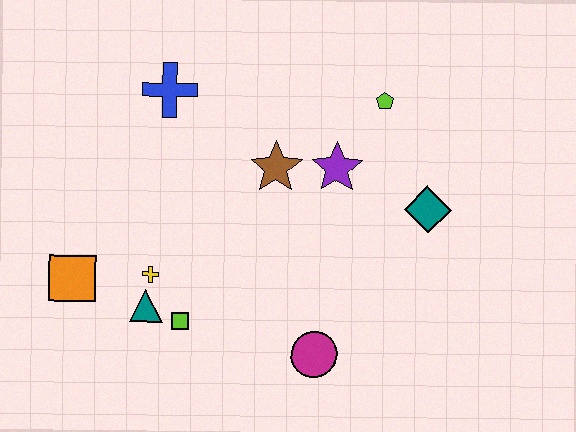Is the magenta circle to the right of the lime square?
Yes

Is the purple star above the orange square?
Yes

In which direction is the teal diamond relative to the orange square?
The teal diamond is to the right of the orange square.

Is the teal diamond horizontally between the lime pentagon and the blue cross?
No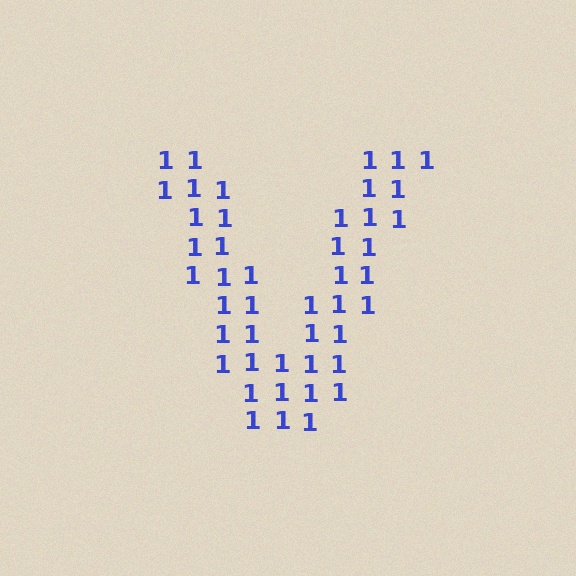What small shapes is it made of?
It is made of small digit 1's.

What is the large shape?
The large shape is the letter V.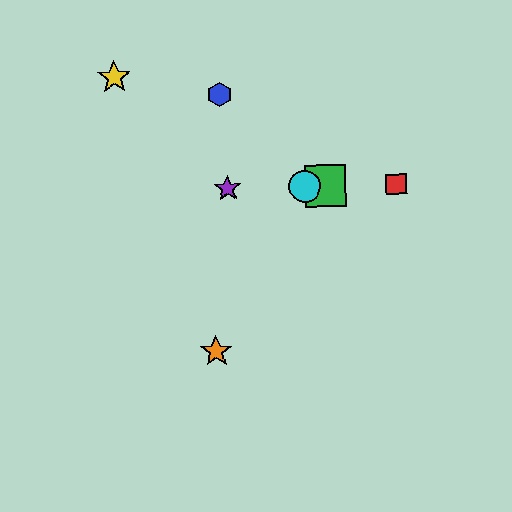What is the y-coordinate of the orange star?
The orange star is at y≈351.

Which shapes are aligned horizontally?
The red square, the green square, the purple star, the cyan circle are aligned horizontally.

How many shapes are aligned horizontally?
4 shapes (the red square, the green square, the purple star, the cyan circle) are aligned horizontally.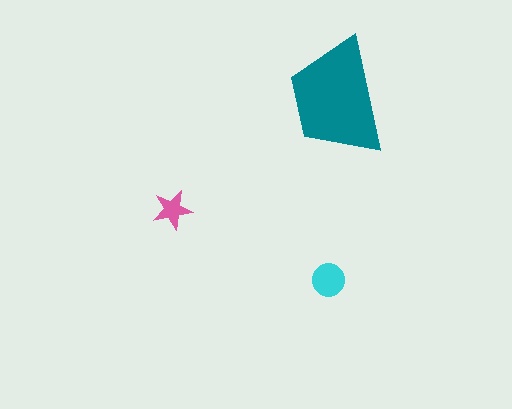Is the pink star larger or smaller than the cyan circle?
Smaller.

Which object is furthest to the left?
The pink star is leftmost.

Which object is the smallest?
The pink star.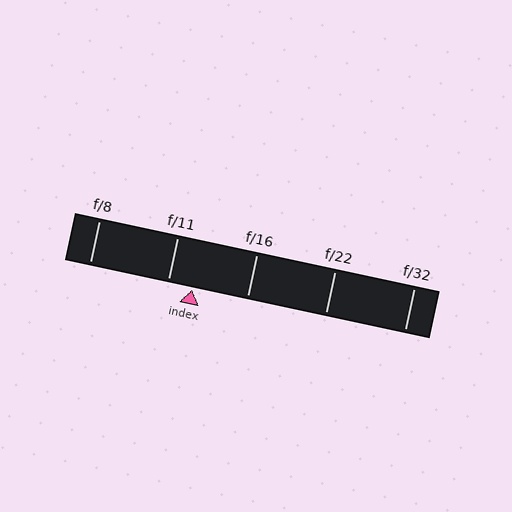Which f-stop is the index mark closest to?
The index mark is closest to f/11.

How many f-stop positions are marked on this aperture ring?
There are 5 f-stop positions marked.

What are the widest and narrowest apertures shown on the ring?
The widest aperture shown is f/8 and the narrowest is f/32.